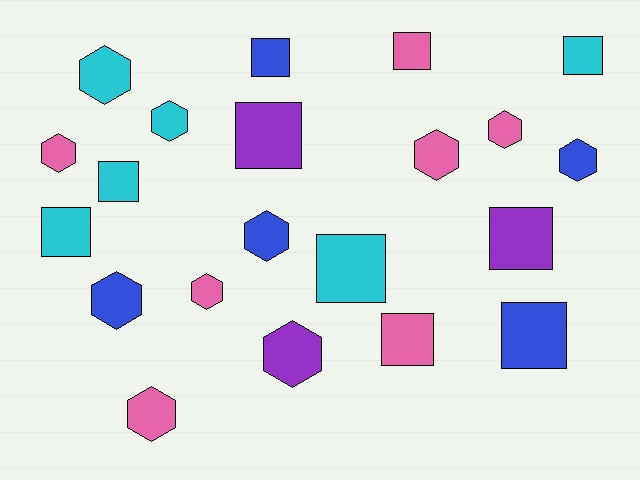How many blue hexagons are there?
There are 3 blue hexagons.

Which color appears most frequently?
Pink, with 7 objects.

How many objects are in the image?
There are 21 objects.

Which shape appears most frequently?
Hexagon, with 11 objects.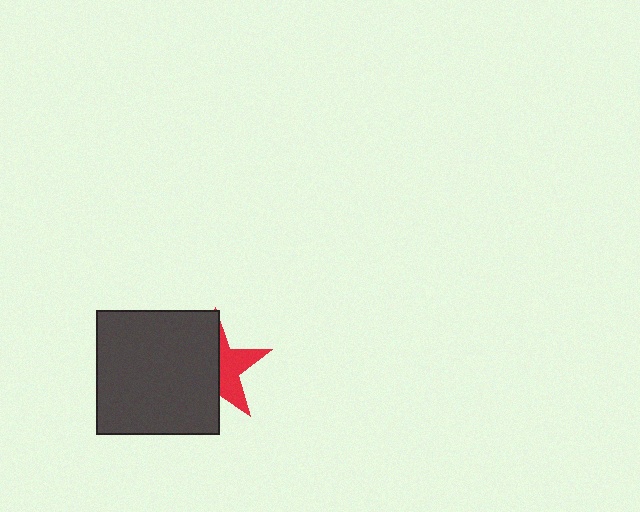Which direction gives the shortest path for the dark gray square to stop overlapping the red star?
Moving left gives the shortest separation.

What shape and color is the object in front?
The object in front is a dark gray square.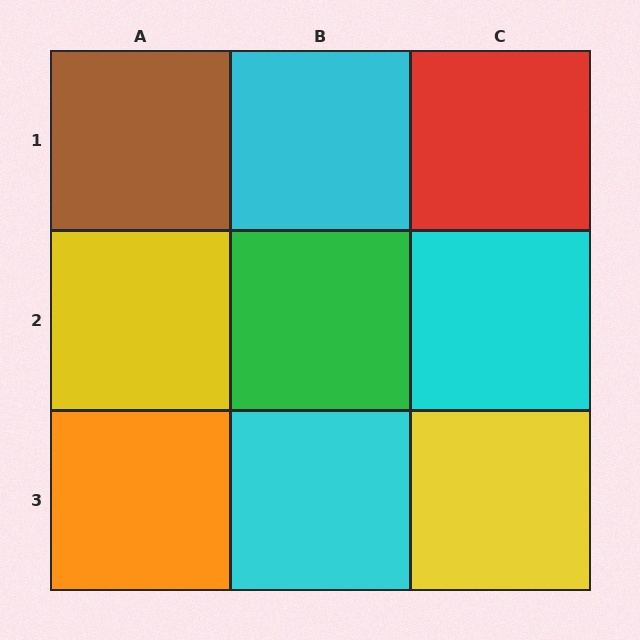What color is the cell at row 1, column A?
Brown.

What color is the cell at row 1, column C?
Red.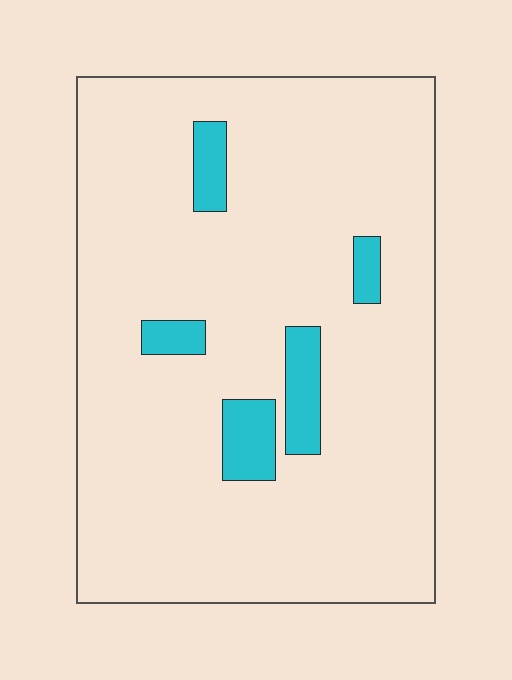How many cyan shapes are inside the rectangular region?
5.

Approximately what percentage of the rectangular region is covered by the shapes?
Approximately 10%.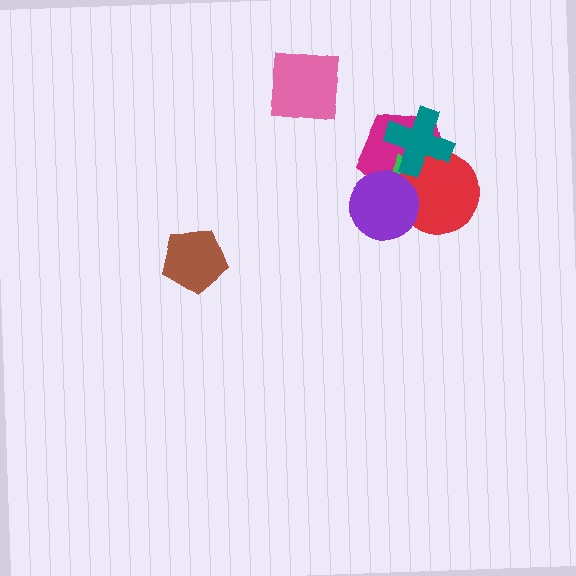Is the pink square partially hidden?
No, no other shape covers it.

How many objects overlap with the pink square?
0 objects overlap with the pink square.